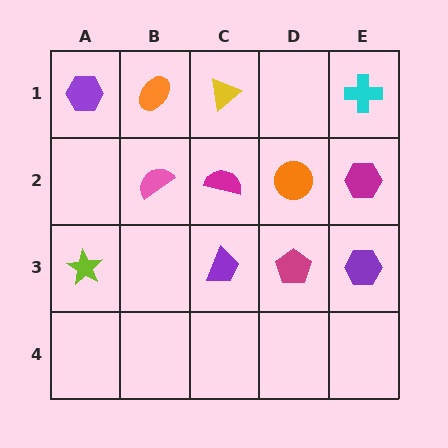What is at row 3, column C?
A purple trapezoid.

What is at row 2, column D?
An orange circle.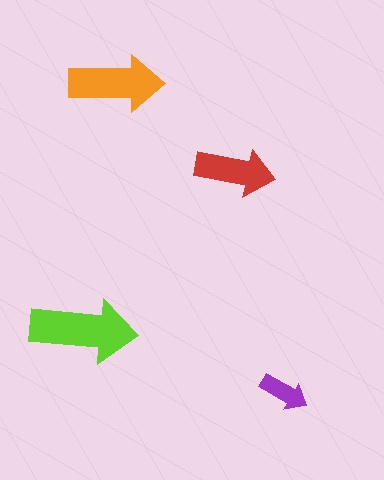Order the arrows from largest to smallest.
the lime one, the orange one, the red one, the purple one.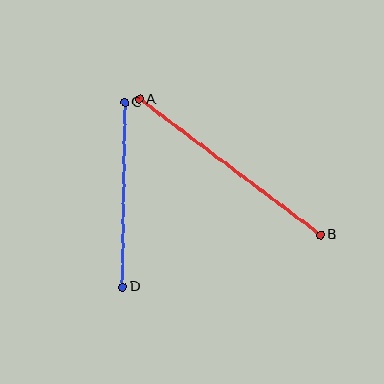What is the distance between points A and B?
The distance is approximately 226 pixels.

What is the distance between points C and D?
The distance is approximately 185 pixels.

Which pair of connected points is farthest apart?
Points A and B are farthest apart.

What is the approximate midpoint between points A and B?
The midpoint is at approximately (230, 167) pixels.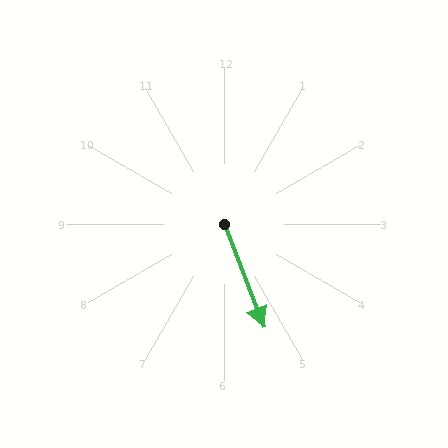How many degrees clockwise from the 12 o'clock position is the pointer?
Approximately 159 degrees.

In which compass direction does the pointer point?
South.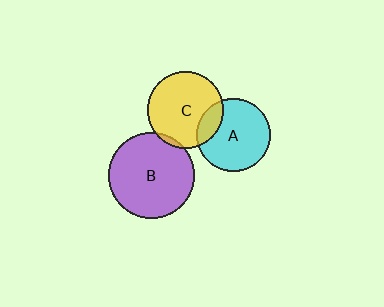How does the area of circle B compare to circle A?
Approximately 1.4 times.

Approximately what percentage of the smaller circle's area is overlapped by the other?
Approximately 5%.